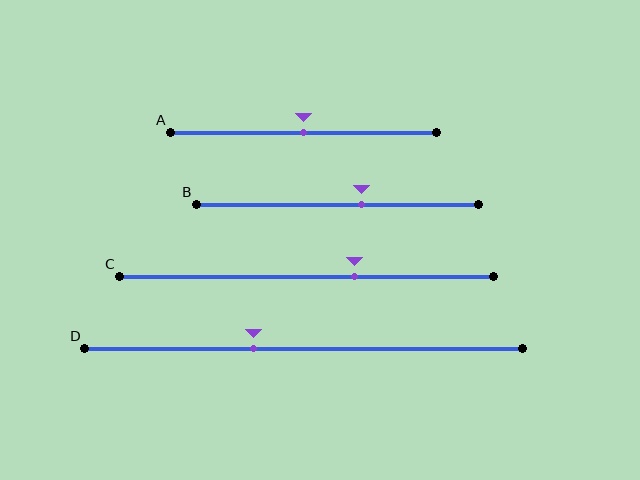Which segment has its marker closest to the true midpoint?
Segment A has its marker closest to the true midpoint.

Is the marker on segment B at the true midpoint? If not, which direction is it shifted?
No, the marker on segment B is shifted to the right by about 9% of the segment length.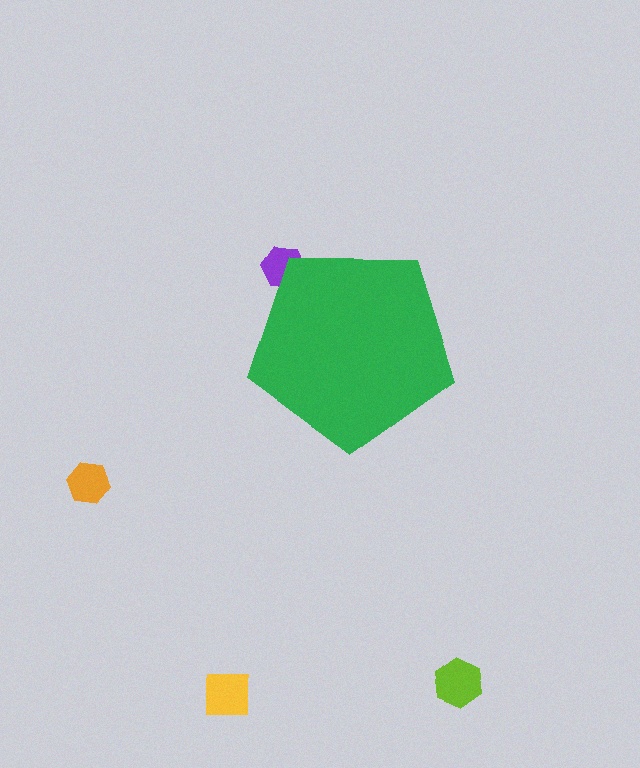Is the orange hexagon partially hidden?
No, the orange hexagon is fully visible.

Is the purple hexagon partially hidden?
Yes, the purple hexagon is partially hidden behind the green pentagon.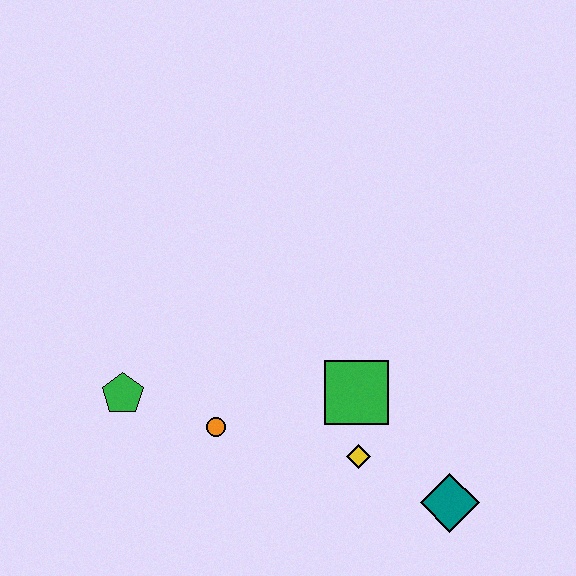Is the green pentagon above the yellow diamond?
Yes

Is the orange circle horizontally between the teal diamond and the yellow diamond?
No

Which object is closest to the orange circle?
The green pentagon is closest to the orange circle.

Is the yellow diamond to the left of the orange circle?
No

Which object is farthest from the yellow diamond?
The green pentagon is farthest from the yellow diamond.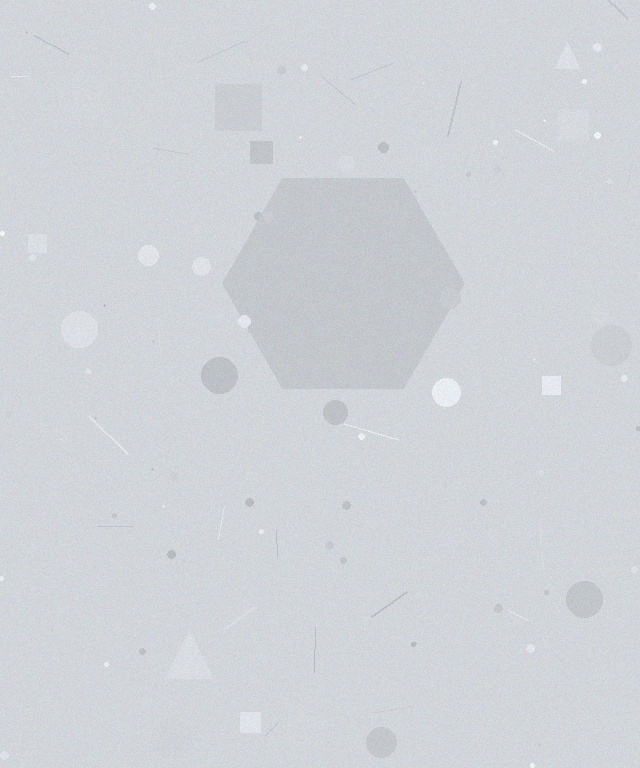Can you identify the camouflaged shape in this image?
The camouflaged shape is a hexagon.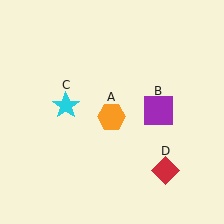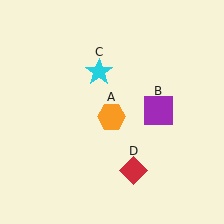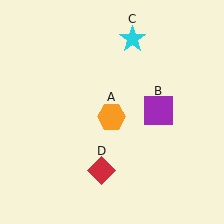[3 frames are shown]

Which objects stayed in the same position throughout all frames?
Orange hexagon (object A) and purple square (object B) remained stationary.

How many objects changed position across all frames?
2 objects changed position: cyan star (object C), red diamond (object D).